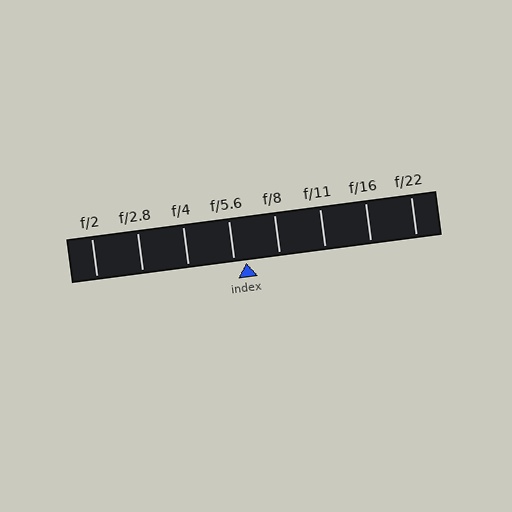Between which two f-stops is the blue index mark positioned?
The index mark is between f/5.6 and f/8.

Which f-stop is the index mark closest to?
The index mark is closest to f/5.6.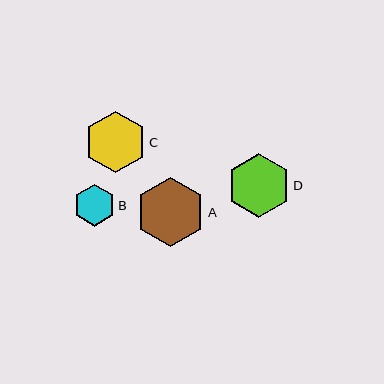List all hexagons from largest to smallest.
From largest to smallest: A, D, C, B.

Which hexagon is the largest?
Hexagon A is the largest with a size of approximately 69 pixels.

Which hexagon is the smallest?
Hexagon B is the smallest with a size of approximately 42 pixels.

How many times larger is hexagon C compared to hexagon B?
Hexagon C is approximately 1.5 times the size of hexagon B.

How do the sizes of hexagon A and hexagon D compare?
Hexagon A and hexagon D are approximately the same size.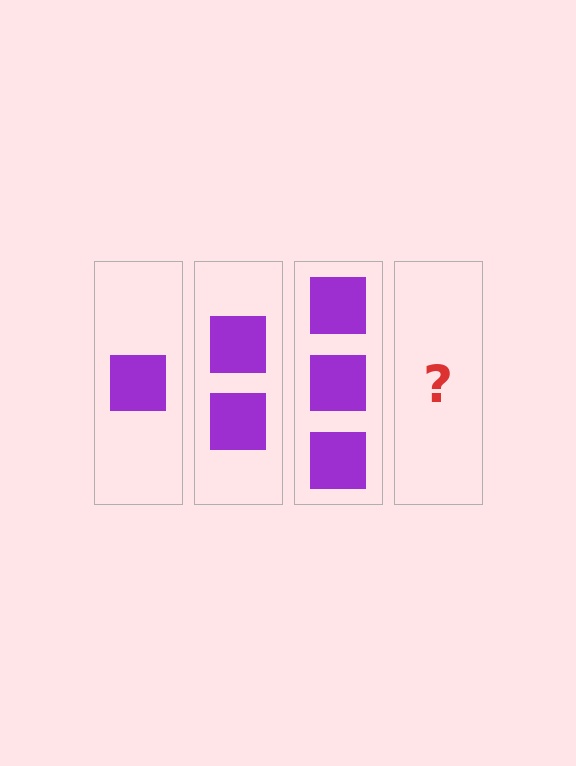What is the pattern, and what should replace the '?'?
The pattern is that each step adds one more square. The '?' should be 4 squares.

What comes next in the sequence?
The next element should be 4 squares.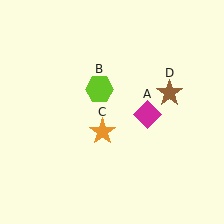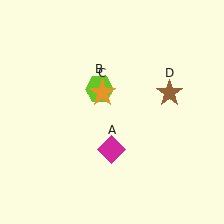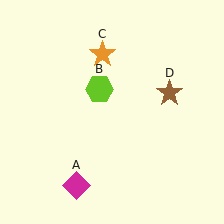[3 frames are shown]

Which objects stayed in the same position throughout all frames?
Lime hexagon (object B) and brown star (object D) remained stationary.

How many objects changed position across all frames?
2 objects changed position: magenta diamond (object A), orange star (object C).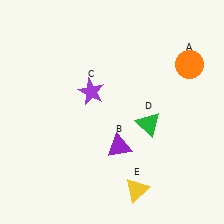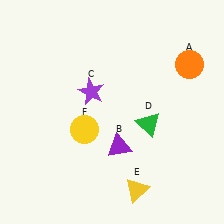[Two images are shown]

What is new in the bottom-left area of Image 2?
A yellow circle (F) was added in the bottom-left area of Image 2.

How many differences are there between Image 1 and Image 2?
There is 1 difference between the two images.